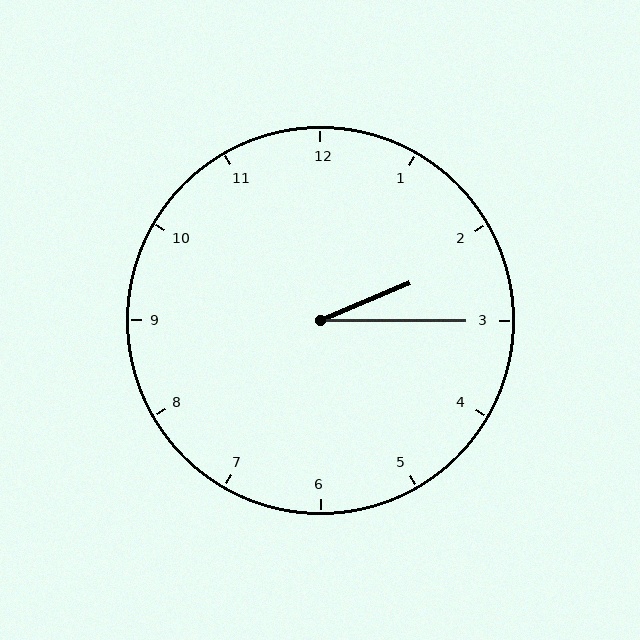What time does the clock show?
2:15.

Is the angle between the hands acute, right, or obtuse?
It is acute.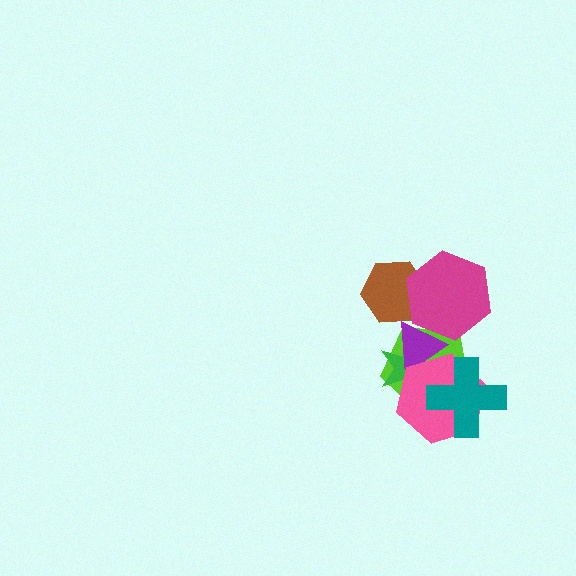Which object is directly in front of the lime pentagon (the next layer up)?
The green star is directly in front of the lime pentagon.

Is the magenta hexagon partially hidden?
No, no other shape covers it.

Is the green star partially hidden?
Yes, it is partially covered by another shape.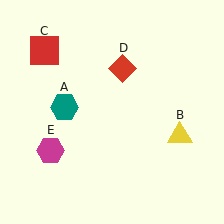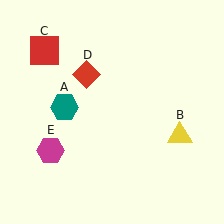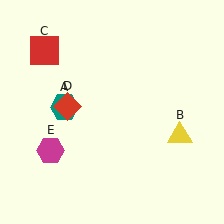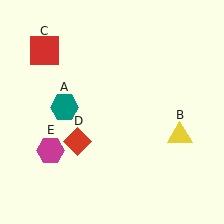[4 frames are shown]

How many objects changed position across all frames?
1 object changed position: red diamond (object D).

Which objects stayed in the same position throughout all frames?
Teal hexagon (object A) and yellow triangle (object B) and red square (object C) and magenta hexagon (object E) remained stationary.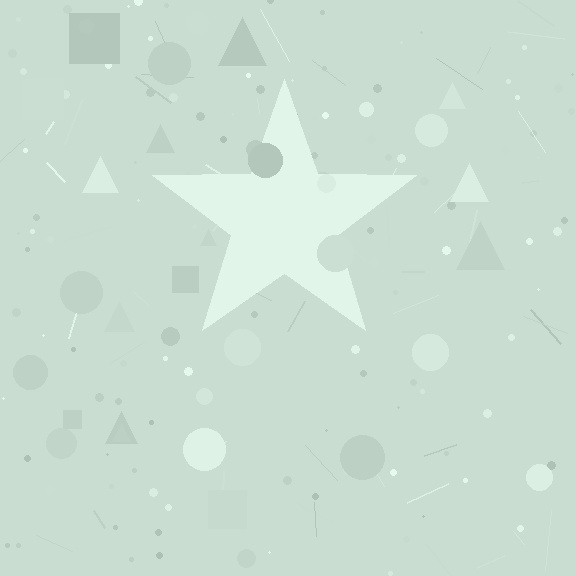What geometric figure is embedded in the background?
A star is embedded in the background.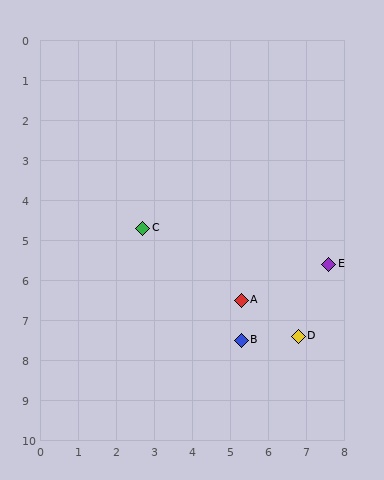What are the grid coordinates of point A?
Point A is at approximately (5.3, 6.5).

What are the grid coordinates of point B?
Point B is at approximately (5.3, 7.5).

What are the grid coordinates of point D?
Point D is at approximately (6.8, 7.4).